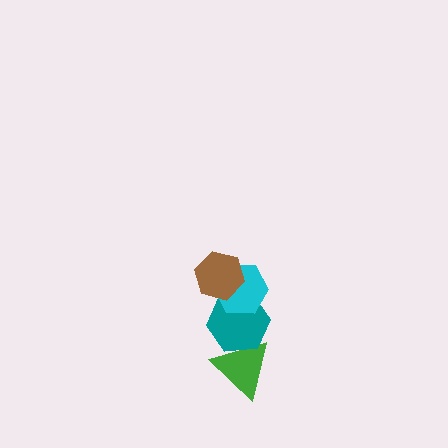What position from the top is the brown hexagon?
The brown hexagon is 1st from the top.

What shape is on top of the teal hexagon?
The cyan hexagon is on top of the teal hexagon.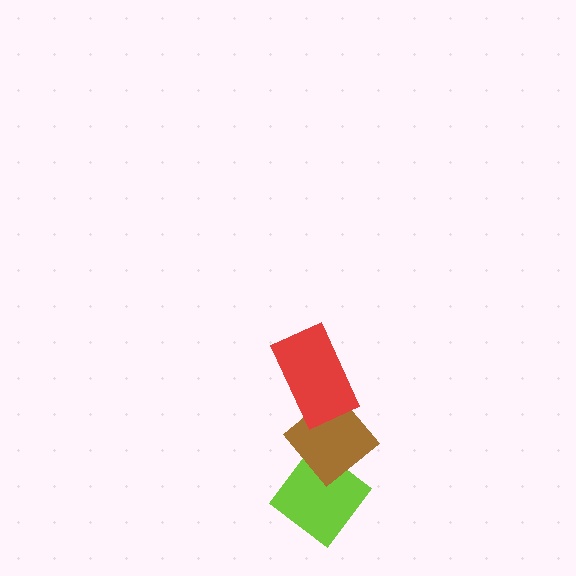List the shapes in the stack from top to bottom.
From top to bottom: the red rectangle, the brown diamond, the lime diamond.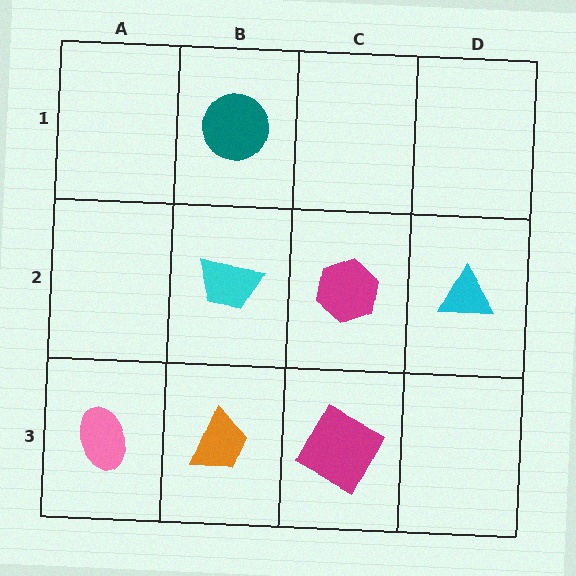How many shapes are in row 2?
3 shapes.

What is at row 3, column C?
A magenta square.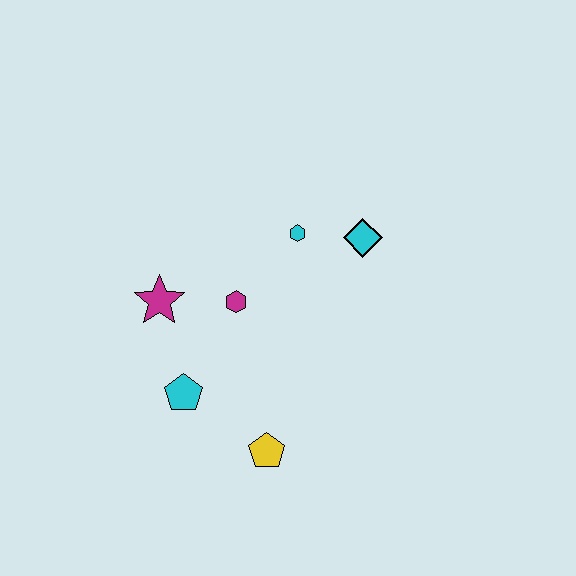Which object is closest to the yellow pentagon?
The cyan pentagon is closest to the yellow pentagon.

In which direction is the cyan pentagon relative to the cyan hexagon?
The cyan pentagon is below the cyan hexagon.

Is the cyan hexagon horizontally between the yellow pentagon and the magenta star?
No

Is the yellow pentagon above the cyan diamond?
No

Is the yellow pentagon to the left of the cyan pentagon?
No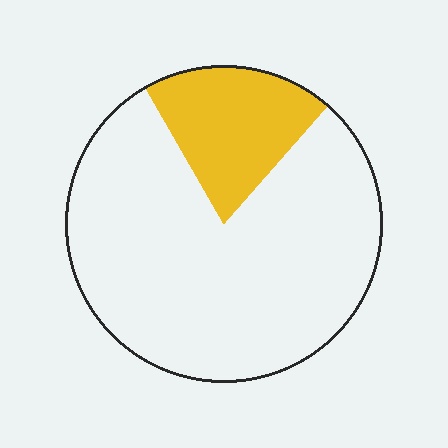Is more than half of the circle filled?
No.